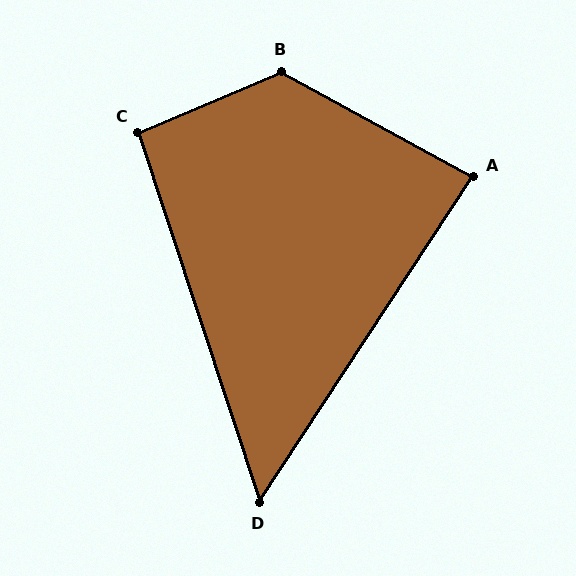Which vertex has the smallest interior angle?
D, at approximately 52 degrees.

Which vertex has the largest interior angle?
B, at approximately 128 degrees.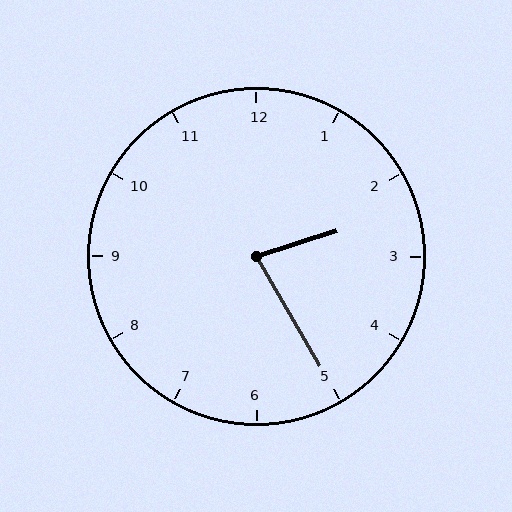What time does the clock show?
2:25.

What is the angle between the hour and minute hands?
Approximately 78 degrees.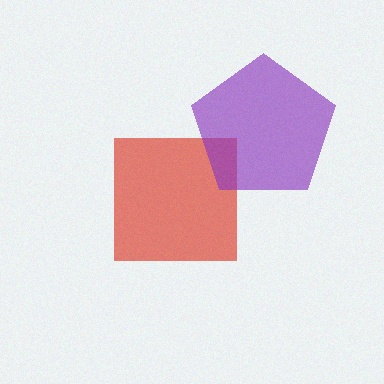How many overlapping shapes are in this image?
There are 2 overlapping shapes in the image.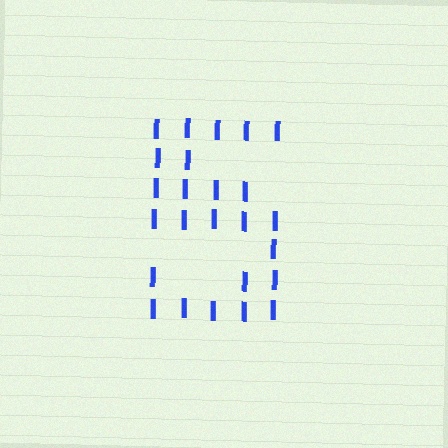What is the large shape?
The large shape is the digit 5.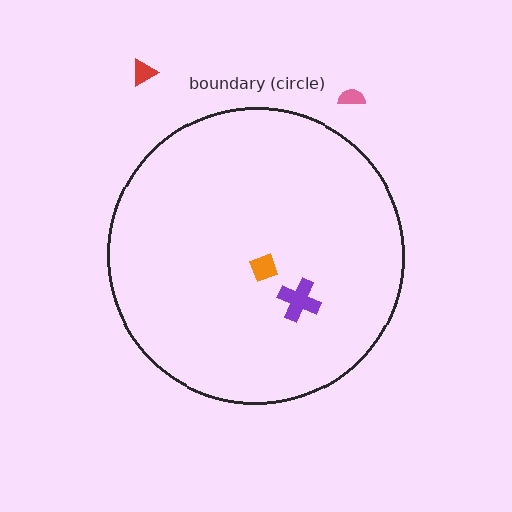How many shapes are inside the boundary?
2 inside, 2 outside.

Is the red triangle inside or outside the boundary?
Outside.